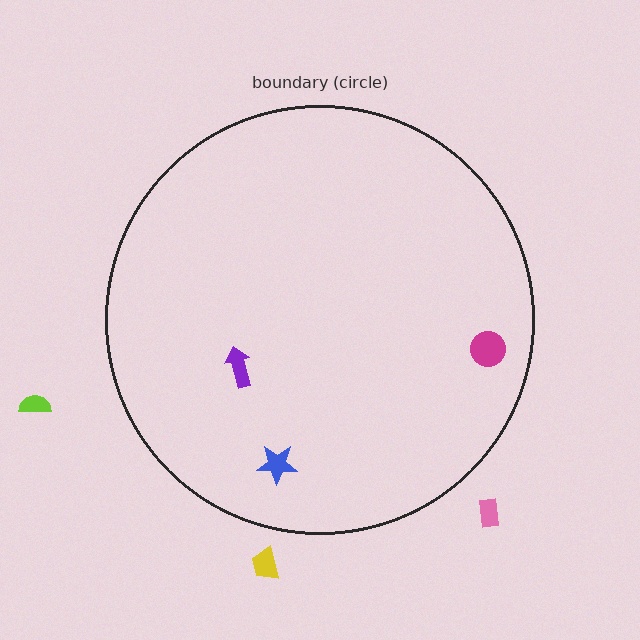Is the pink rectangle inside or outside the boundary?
Outside.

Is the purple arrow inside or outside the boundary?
Inside.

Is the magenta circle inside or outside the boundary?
Inside.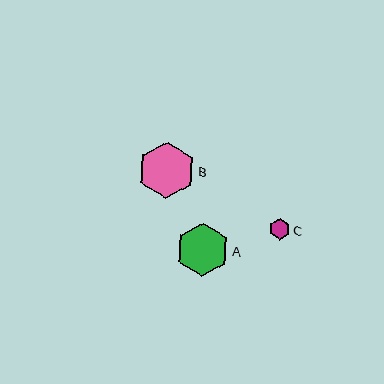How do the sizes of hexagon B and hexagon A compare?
Hexagon B and hexagon A are approximately the same size.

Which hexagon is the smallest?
Hexagon C is the smallest with a size of approximately 22 pixels.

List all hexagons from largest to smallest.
From largest to smallest: B, A, C.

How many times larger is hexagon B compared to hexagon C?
Hexagon B is approximately 2.6 times the size of hexagon C.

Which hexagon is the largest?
Hexagon B is the largest with a size of approximately 57 pixels.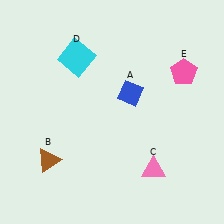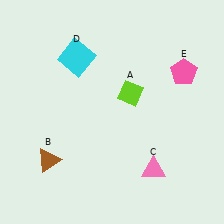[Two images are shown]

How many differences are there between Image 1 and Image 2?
There is 1 difference between the two images.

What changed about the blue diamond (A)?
In Image 1, A is blue. In Image 2, it changed to lime.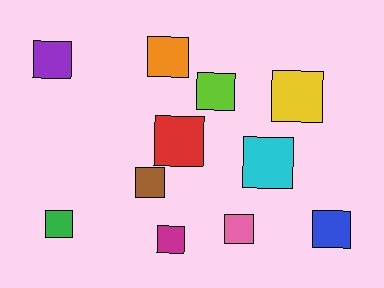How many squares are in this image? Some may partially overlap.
There are 11 squares.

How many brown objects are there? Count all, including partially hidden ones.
There is 1 brown object.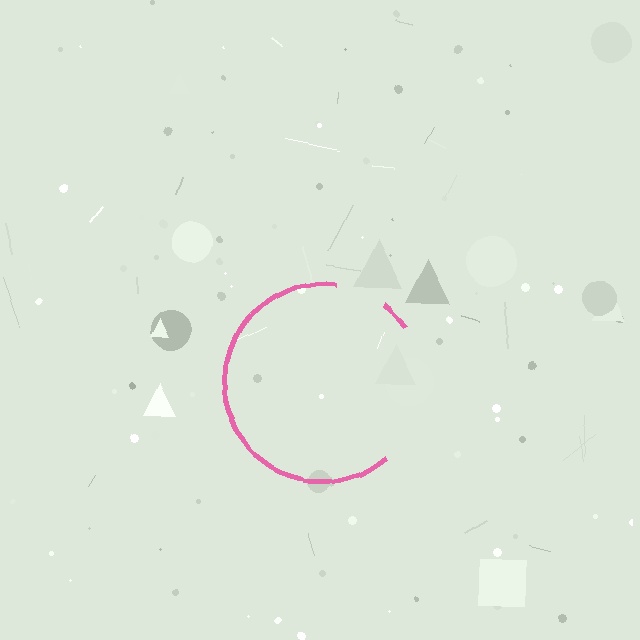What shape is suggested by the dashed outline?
The dashed outline suggests a circle.